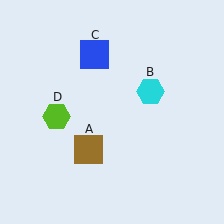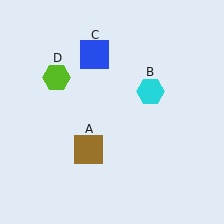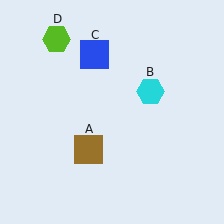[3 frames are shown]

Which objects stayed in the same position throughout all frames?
Brown square (object A) and cyan hexagon (object B) and blue square (object C) remained stationary.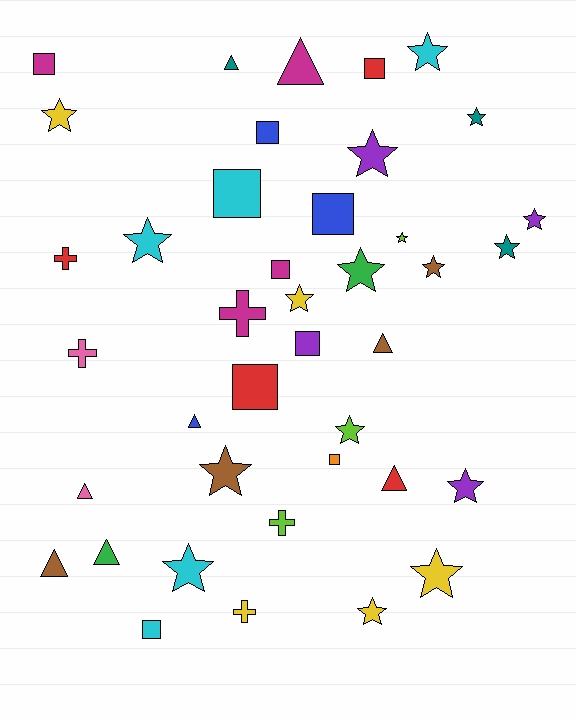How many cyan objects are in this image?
There are 5 cyan objects.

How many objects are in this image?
There are 40 objects.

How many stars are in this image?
There are 17 stars.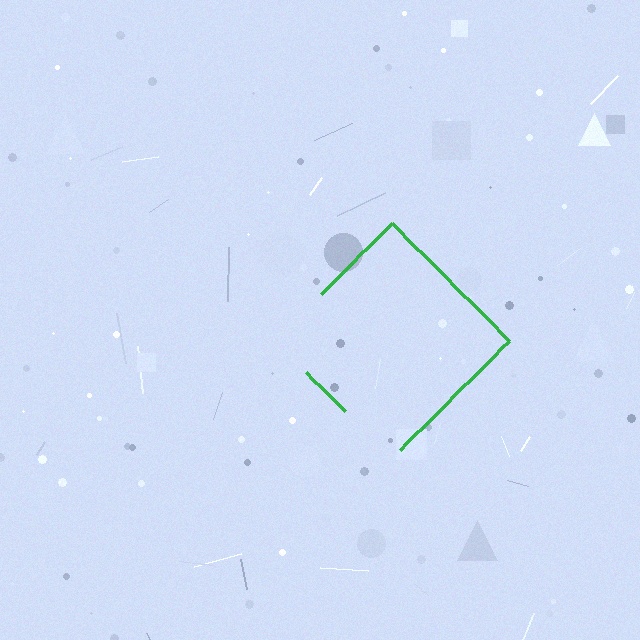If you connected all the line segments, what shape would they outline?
They would outline a diamond.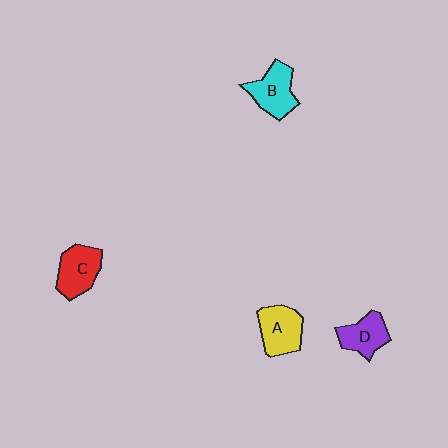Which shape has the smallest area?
Shape D (purple).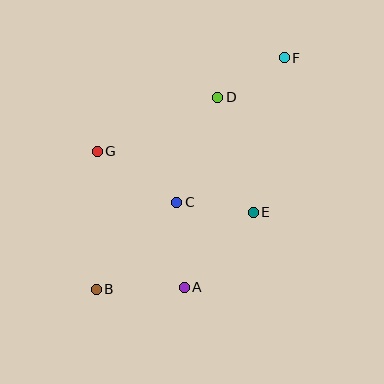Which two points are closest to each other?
Points C and E are closest to each other.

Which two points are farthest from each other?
Points B and F are farthest from each other.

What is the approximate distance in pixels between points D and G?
The distance between D and G is approximately 132 pixels.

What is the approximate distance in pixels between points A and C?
The distance between A and C is approximately 85 pixels.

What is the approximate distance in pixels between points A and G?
The distance between A and G is approximately 162 pixels.